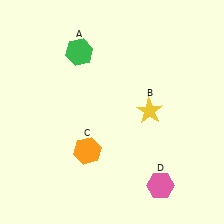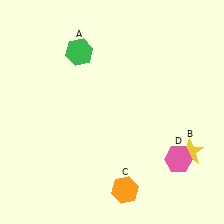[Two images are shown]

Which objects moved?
The objects that moved are: the yellow star (B), the orange hexagon (C), the pink hexagon (D).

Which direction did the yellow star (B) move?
The yellow star (B) moved down.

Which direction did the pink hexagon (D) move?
The pink hexagon (D) moved up.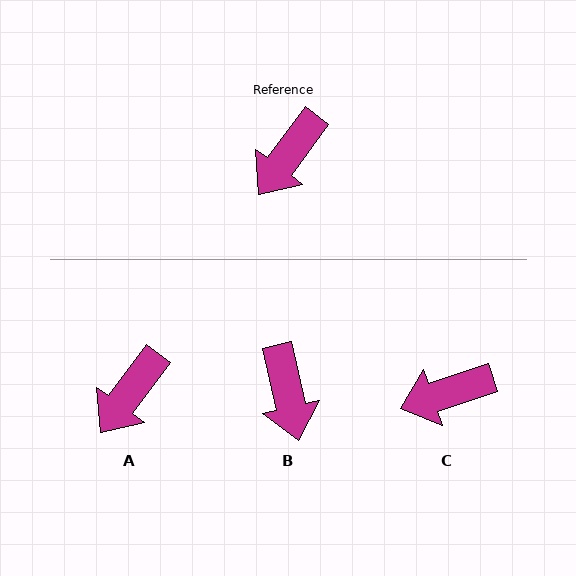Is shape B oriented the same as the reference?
No, it is off by about 49 degrees.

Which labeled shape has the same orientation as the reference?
A.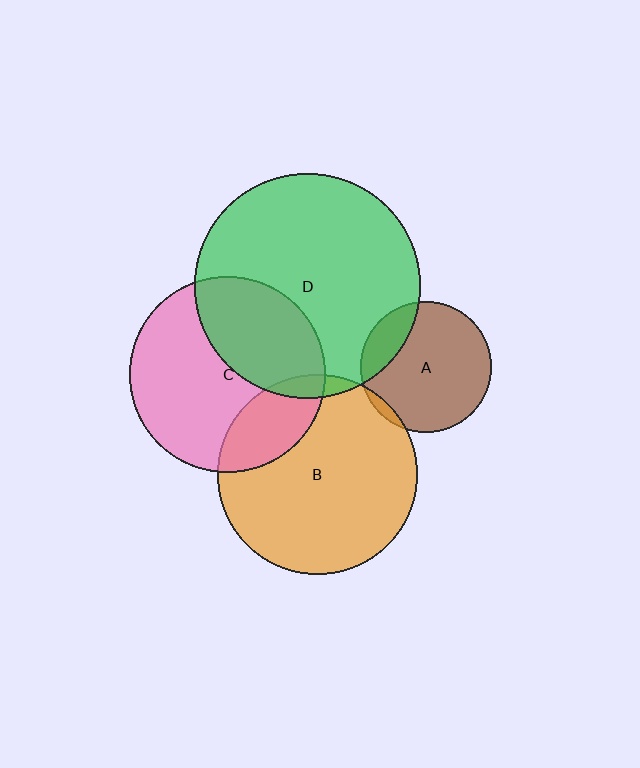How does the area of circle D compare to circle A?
Approximately 2.9 times.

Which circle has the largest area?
Circle D (green).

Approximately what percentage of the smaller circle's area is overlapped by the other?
Approximately 35%.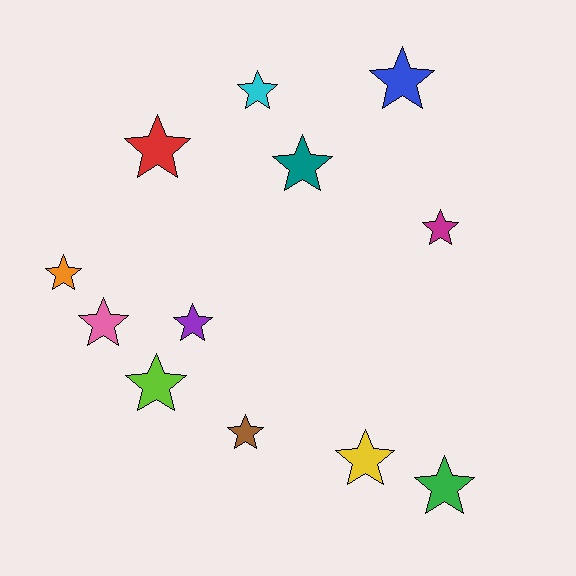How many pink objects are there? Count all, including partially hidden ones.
There is 1 pink object.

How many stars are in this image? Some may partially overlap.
There are 12 stars.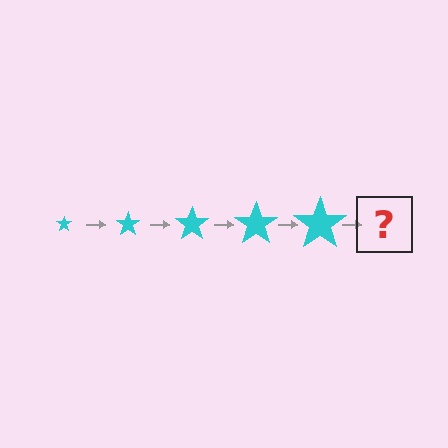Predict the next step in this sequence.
The next step is a cyan star, larger than the previous one.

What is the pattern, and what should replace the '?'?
The pattern is that the star gets progressively larger each step. The '?' should be a cyan star, larger than the previous one.